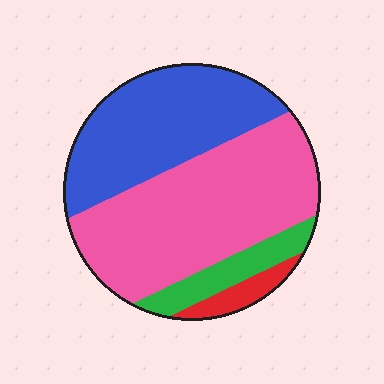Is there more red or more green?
Green.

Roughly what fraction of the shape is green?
Green covers around 10% of the shape.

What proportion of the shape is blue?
Blue covers 35% of the shape.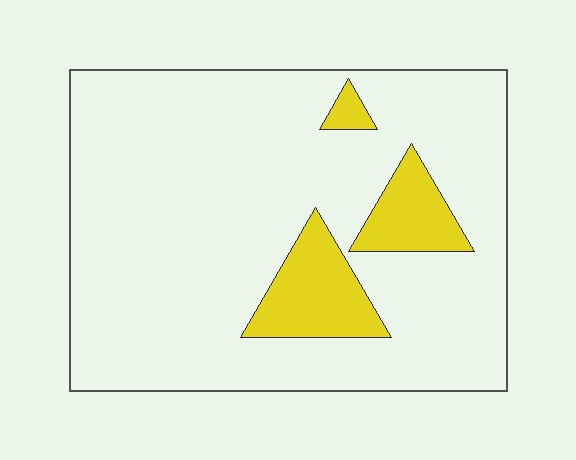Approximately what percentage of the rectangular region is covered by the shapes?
Approximately 15%.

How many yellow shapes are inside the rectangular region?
3.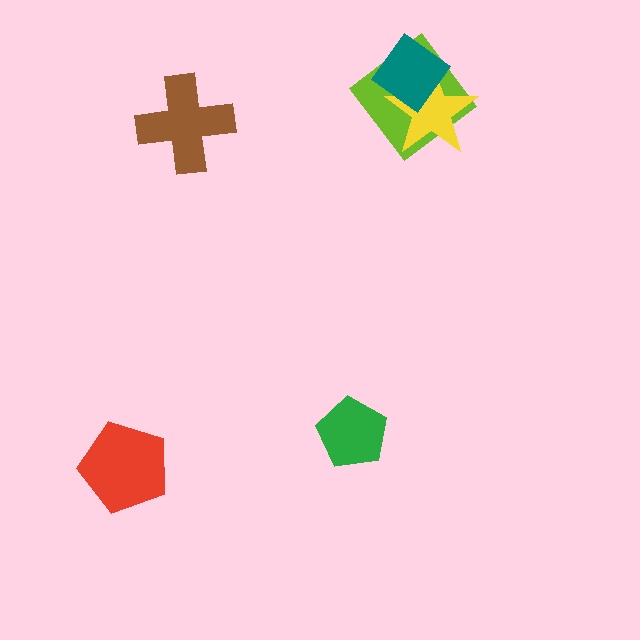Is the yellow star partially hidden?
Yes, it is partially covered by another shape.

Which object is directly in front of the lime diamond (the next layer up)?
The yellow star is directly in front of the lime diamond.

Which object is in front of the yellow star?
The teal diamond is in front of the yellow star.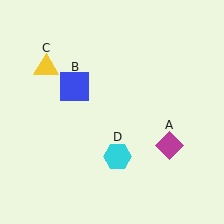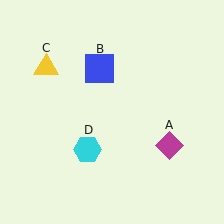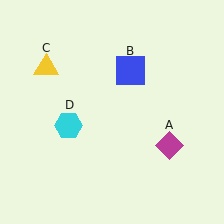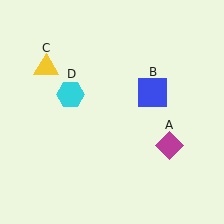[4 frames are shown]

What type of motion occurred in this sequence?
The blue square (object B), cyan hexagon (object D) rotated clockwise around the center of the scene.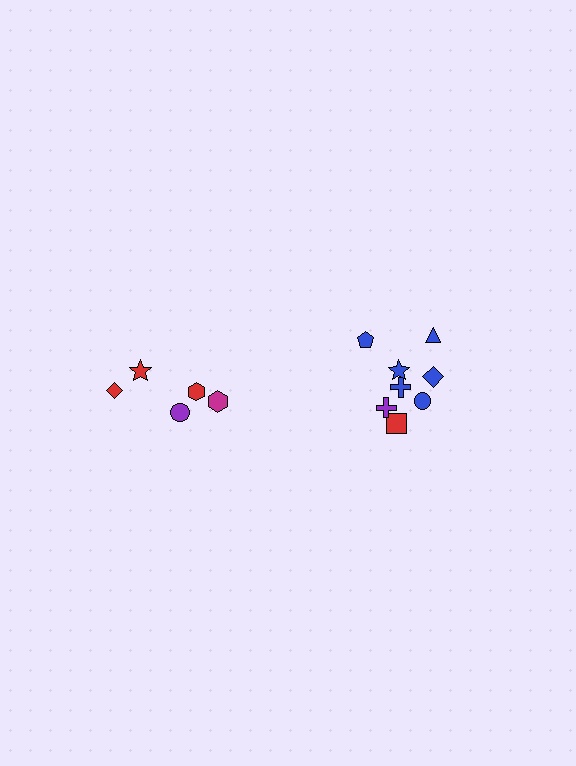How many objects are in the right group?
There are 8 objects.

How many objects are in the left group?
There are 5 objects.